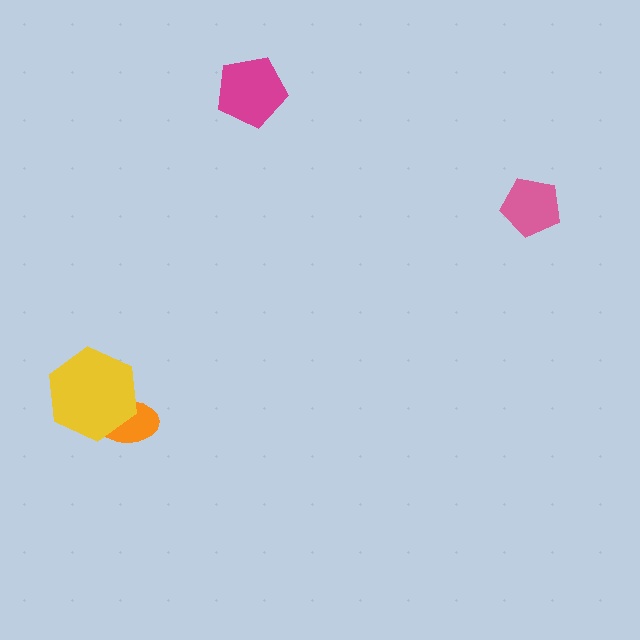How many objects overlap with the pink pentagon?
0 objects overlap with the pink pentagon.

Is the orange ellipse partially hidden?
Yes, it is partially covered by another shape.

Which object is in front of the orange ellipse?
The yellow hexagon is in front of the orange ellipse.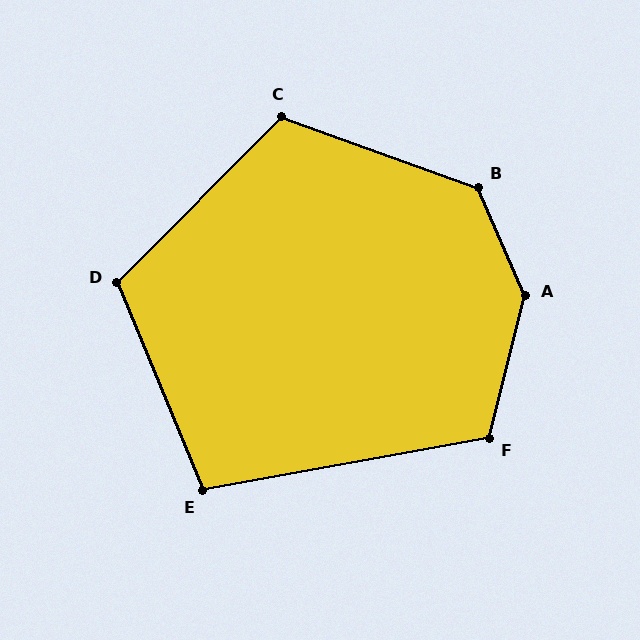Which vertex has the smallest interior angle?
E, at approximately 102 degrees.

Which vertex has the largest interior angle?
A, at approximately 143 degrees.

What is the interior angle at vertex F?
Approximately 114 degrees (obtuse).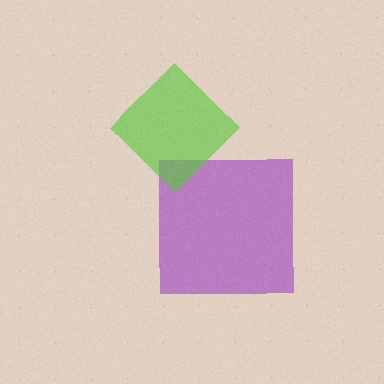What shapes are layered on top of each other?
The layered shapes are: a purple square, a lime diamond.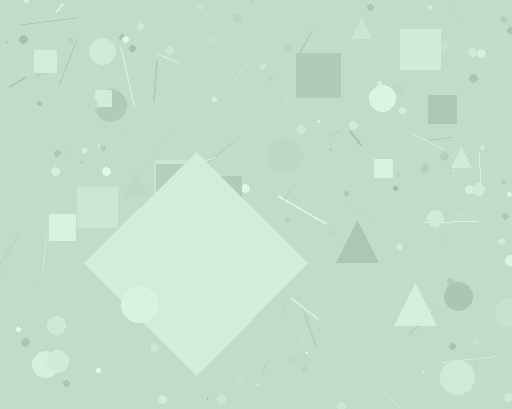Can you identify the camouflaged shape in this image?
The camouflaged shape is a diamond.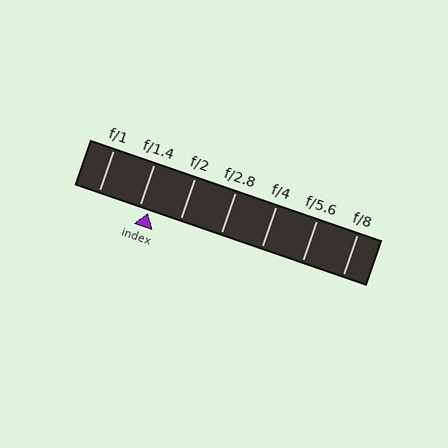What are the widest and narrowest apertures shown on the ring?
The widest aperture shown is f/1 and the narrowest is f/8.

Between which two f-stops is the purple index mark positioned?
The index mark is between f/1.4 and f/2.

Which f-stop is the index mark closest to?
The index mark is closest to f/1.4.